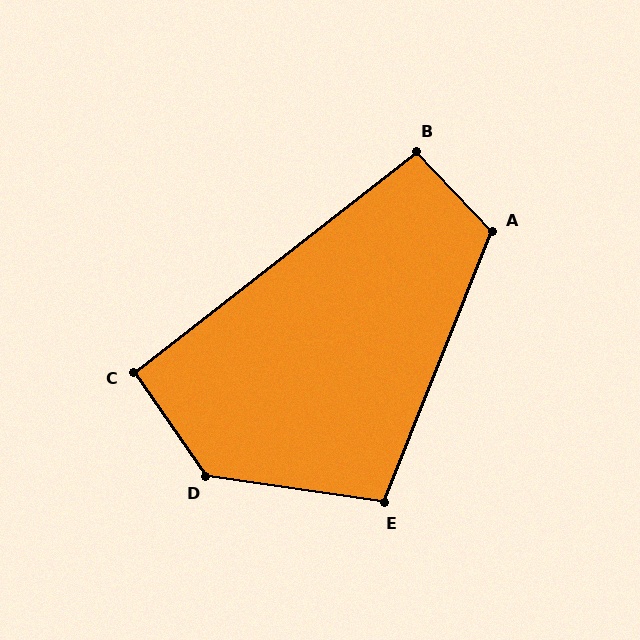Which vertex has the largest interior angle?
D, at approximately 133 degrees.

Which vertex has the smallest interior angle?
C, at approximately 93 degrees.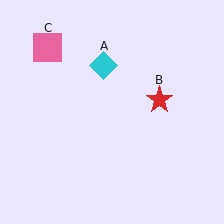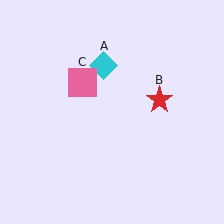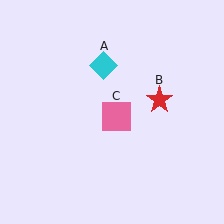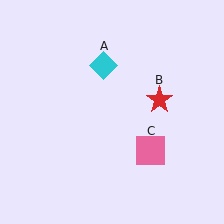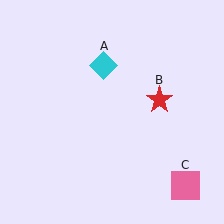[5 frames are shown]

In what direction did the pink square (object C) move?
The pink square (object C) moved down and to the right.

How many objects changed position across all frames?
1 object changed position: pink square (object C).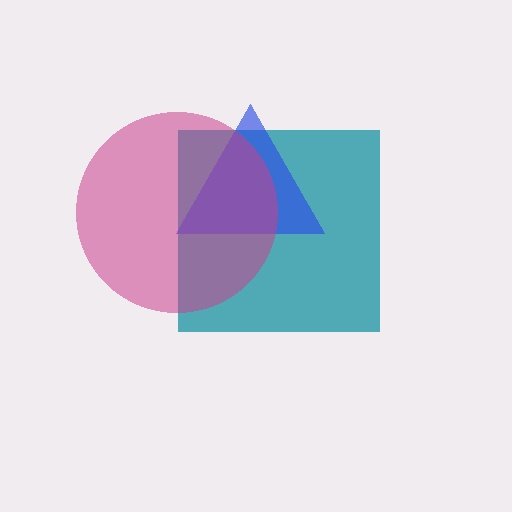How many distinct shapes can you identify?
There are 3 distinct shapes: a teal square, a blue triangle, a magenta circle.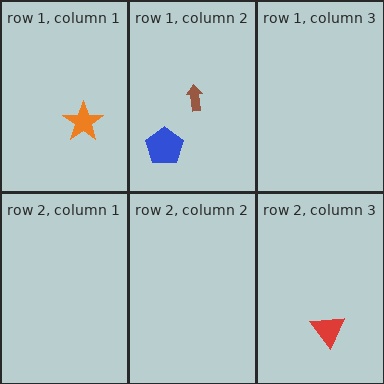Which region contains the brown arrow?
The row 1, column 2 region.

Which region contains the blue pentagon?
The row 1, column 2 region.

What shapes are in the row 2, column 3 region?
The red triangle.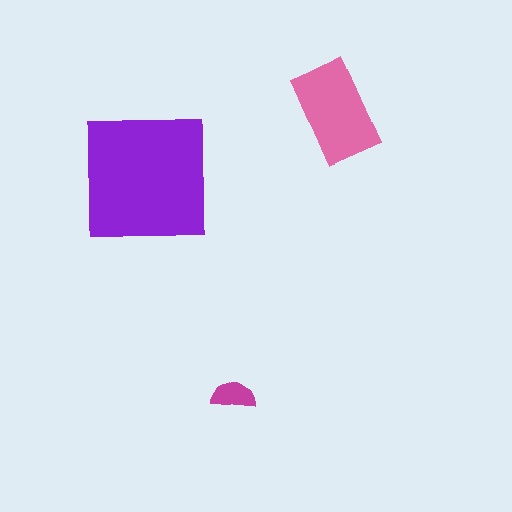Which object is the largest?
The purple square.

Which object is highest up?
The pink rectangle is topmost.